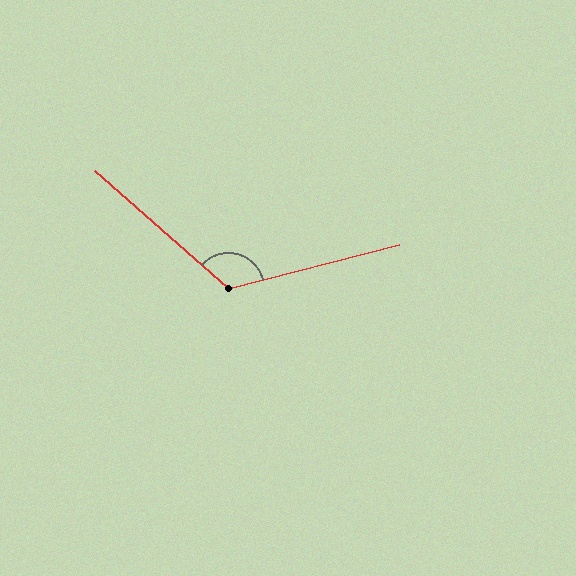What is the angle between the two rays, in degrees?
Approximately 124 degrees.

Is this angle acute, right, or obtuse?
It is obtuse.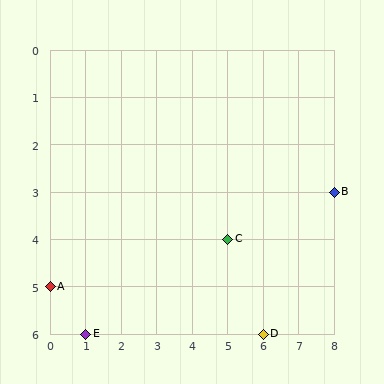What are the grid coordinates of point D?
Point D is at grid coordinates (6, 6).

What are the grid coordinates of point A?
Point A is at grid coordinates (0, 5).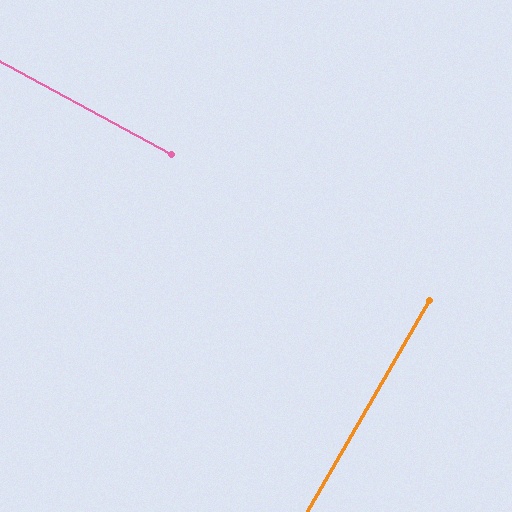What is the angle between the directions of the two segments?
Approximately 88 degrees.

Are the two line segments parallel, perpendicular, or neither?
Perpendicular — they meet at approximately 88°.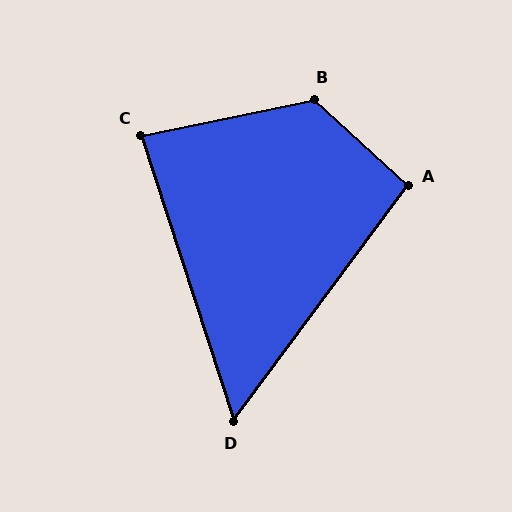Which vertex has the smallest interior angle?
D, at approximately 55 degrees.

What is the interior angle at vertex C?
Approximately 84 degrees (acute).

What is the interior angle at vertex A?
Approximately 96 degrees (obtuse).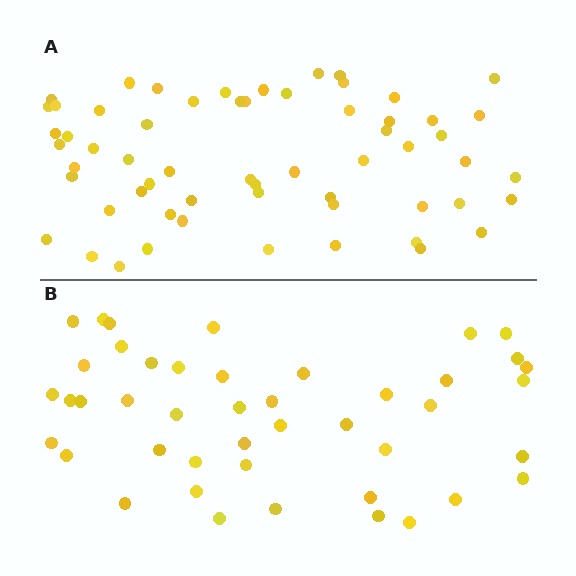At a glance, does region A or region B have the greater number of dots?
Region A (the top region) has more dots.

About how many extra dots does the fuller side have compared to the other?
Region A has approximately 15 more dots than region B.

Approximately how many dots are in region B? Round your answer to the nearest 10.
About 40 dots. (The exact count is 44, which rounds to 40.)